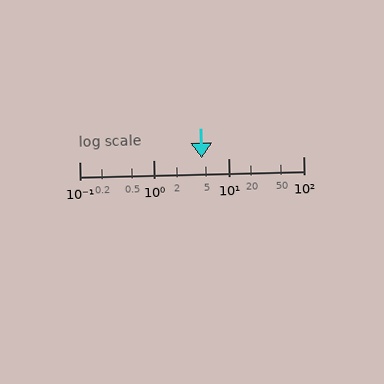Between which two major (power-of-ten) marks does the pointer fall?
The pointer is between 1 and 10.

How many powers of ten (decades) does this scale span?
The scale spans 3 decades, from 0.1 to 100.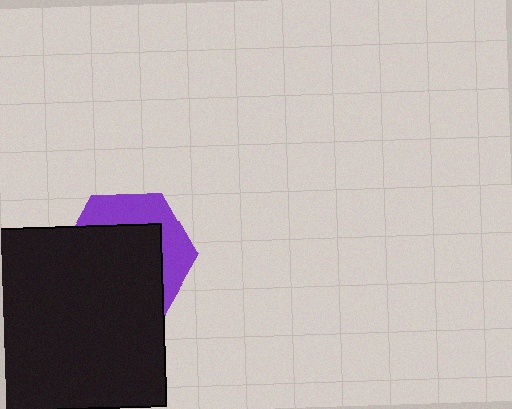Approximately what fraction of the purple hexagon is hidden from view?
Roughly 65% of the purple hexagon is hidden behind the black rectangle.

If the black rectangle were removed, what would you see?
You would see the complete purple hexagon.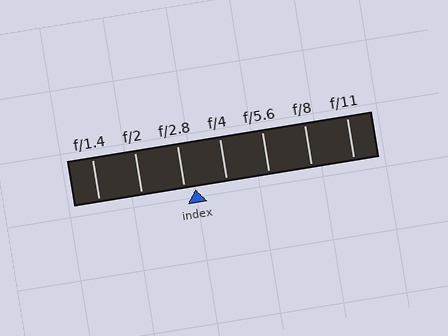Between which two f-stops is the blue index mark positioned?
The index mark is between f/2.8 and f/4.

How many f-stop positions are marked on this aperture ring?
There are 7 f-stop positions marked.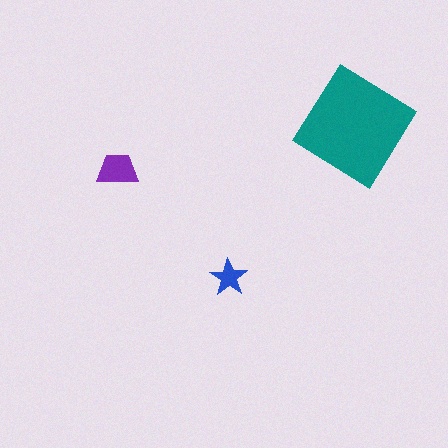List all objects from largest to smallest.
The teal diamond, the purple trapezoid, the blue star.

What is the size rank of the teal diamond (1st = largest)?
1st.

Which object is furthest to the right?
The teal diamond is rightmost.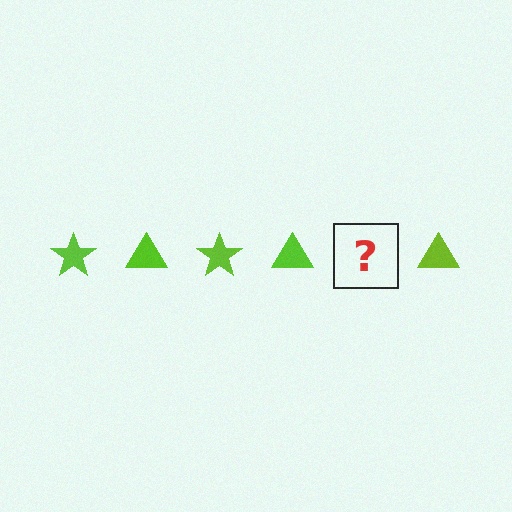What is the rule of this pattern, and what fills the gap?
The rule is that the pattern cycles through star, triangle shapes in lime. The gap should be filled with a lime star.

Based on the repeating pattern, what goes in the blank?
The blank should be a lime star.